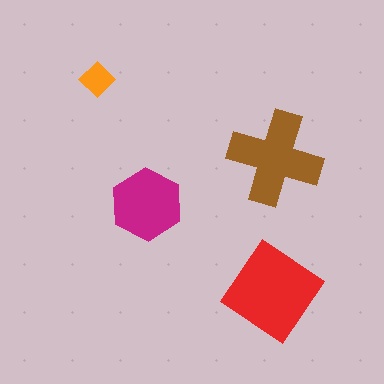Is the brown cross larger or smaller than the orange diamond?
Larger.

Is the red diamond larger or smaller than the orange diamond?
Larger.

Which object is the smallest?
The orange diamond.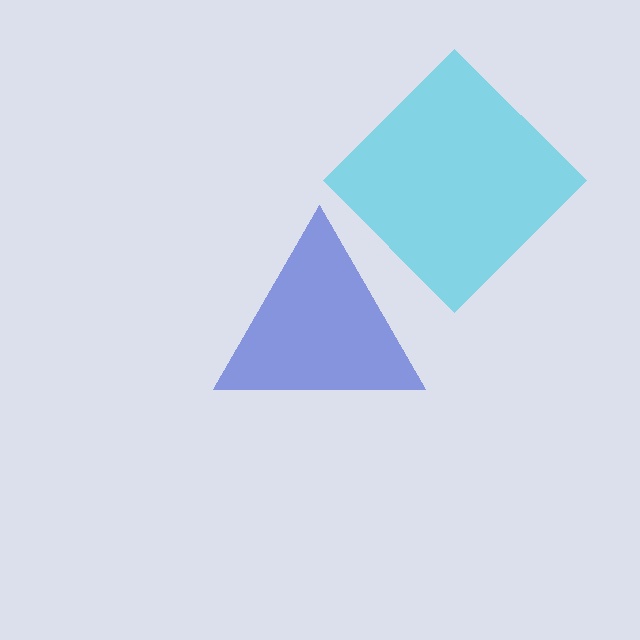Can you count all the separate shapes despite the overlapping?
Yes, there are 2 separate shapes.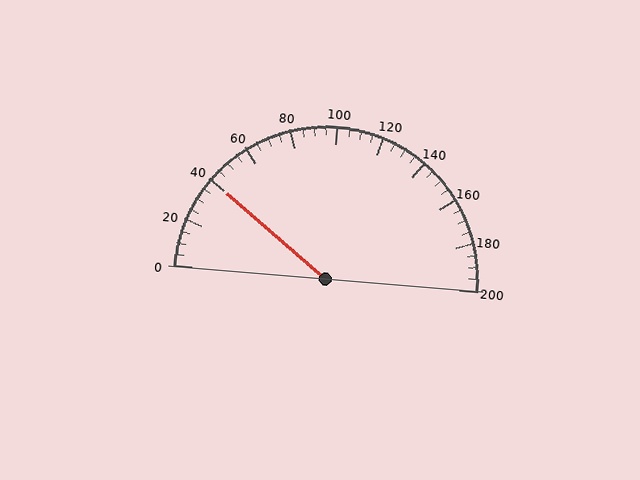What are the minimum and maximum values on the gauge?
The gauge ranges from 0 to 200.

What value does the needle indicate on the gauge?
The needle indicates approximately 40.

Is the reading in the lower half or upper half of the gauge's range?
The reading is in the lower half of the range (0 to 200).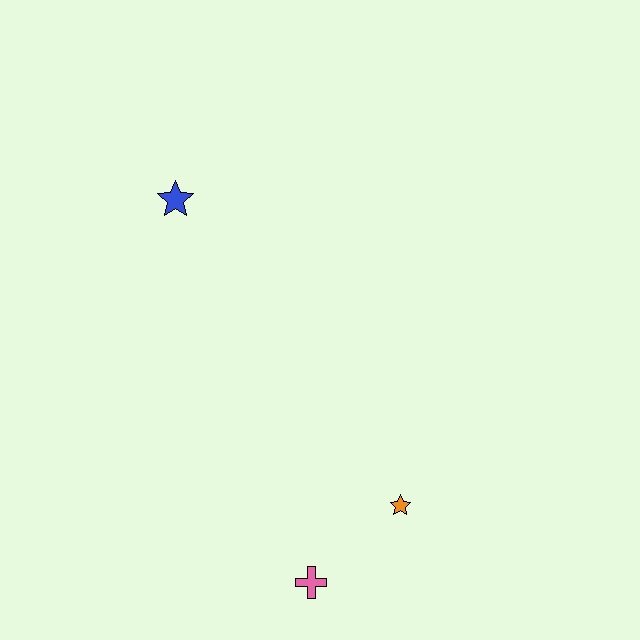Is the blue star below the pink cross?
No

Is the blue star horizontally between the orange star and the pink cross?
No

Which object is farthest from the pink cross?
The blue star is farthest from the pink cross.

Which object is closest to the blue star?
The orange star is closest to the blue star.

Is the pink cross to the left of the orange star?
Yes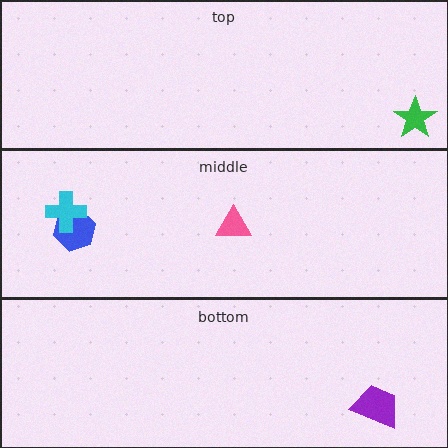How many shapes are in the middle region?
3.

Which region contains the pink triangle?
The middle region.